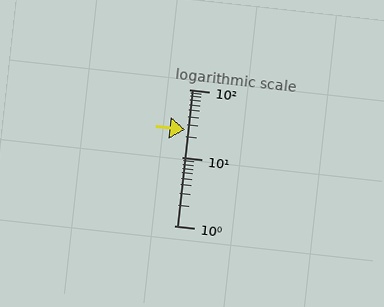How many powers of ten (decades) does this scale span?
The scale spans 2 decades, from 1 to 100.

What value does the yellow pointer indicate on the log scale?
The pointer indicates approximately 26.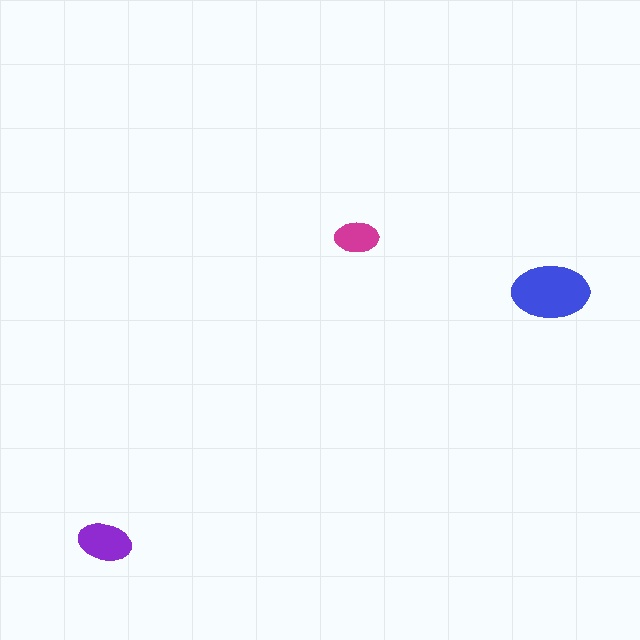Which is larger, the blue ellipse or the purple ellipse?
The blue one.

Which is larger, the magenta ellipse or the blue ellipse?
The blue one.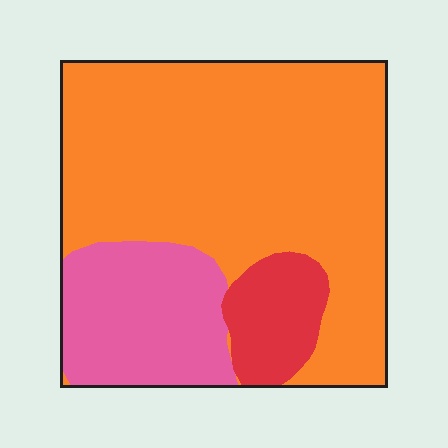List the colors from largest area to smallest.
From largest to smallest: orange, pink, red.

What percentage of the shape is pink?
Pink takes up about one fifth (1/5) of the shape.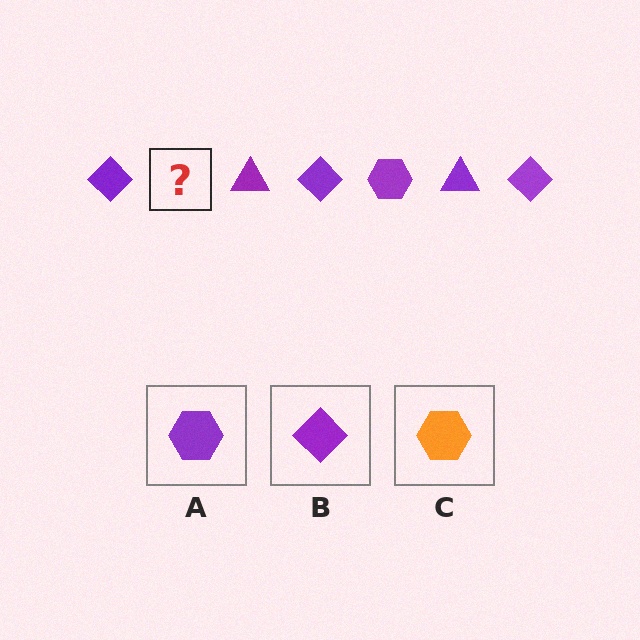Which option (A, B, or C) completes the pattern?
A.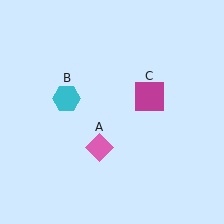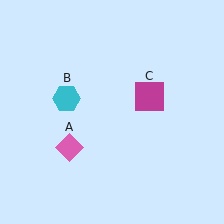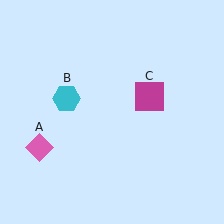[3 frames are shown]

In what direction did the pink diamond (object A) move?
The pink diamond (object A) moved left.